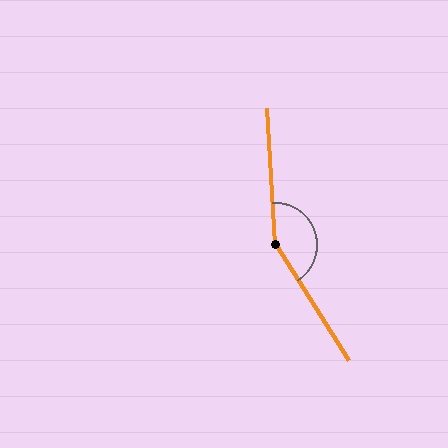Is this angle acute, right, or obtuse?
It is obtuse.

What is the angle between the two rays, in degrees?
Approximately 152 degrees.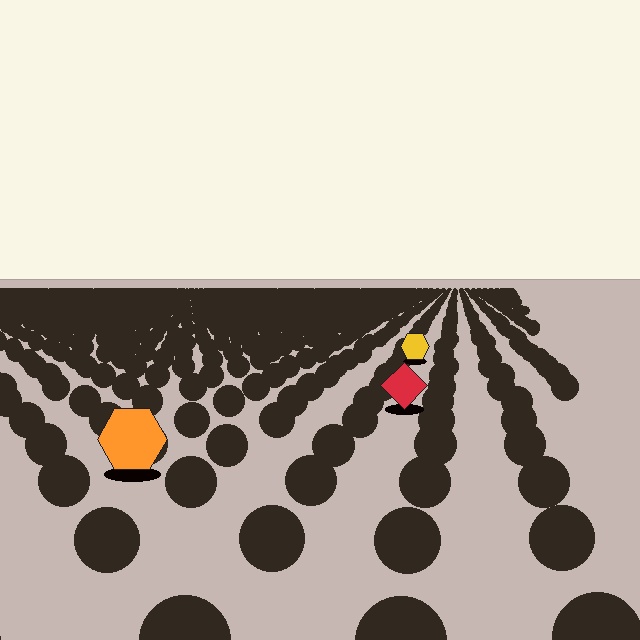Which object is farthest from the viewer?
The yellow hexagon is farthest from the viewer. It appears smaller and the ground texture around it is denser.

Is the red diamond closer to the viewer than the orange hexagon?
No. The orange hexagon is closer — you can tell from the texture gradient: the ground texture is coarser near it.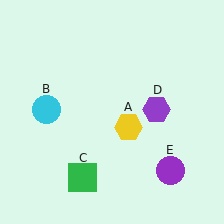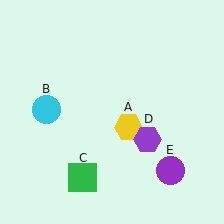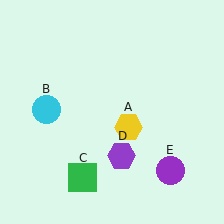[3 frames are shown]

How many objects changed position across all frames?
1 object changed position: purple hexagon (object D).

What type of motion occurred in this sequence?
The purple hexagon (object D) rotated clockwise around the center of the scene.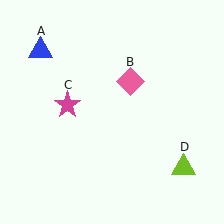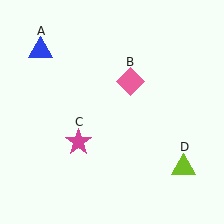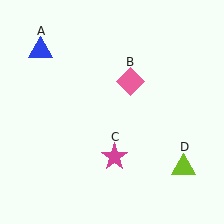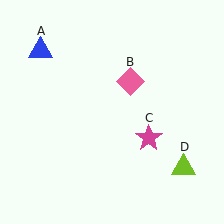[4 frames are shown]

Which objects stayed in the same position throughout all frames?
Blue triangle (object A) and pink diamond (object B) and lime triangle (object D) remained stationary.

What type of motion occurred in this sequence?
The magenta star (object C) rotated counterclockwise around the center of the scene.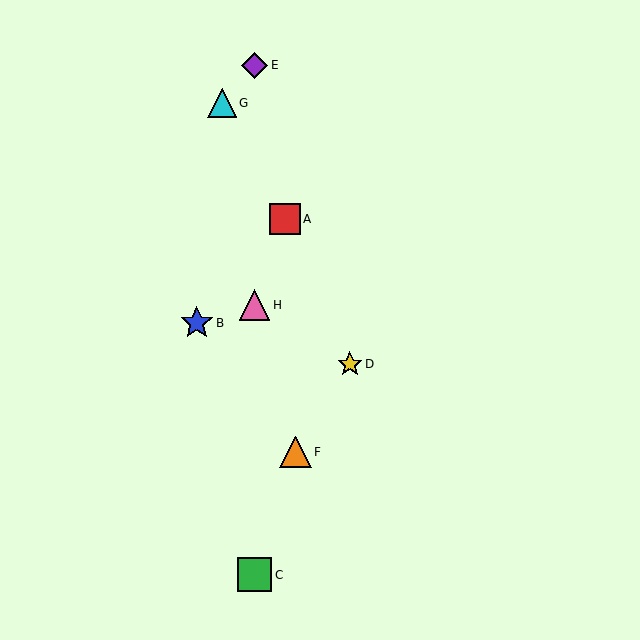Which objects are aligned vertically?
Objects C, E, H are aligned vertically.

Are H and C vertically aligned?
Yes, both are at x≈255.